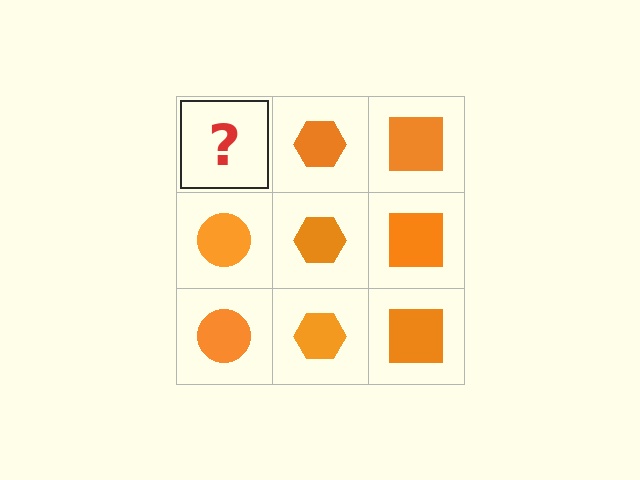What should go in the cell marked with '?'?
The missing cell should contain an orange circle.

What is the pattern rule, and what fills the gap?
The rule is that each column has a consistent shape. The gap should be filled with an orange circle.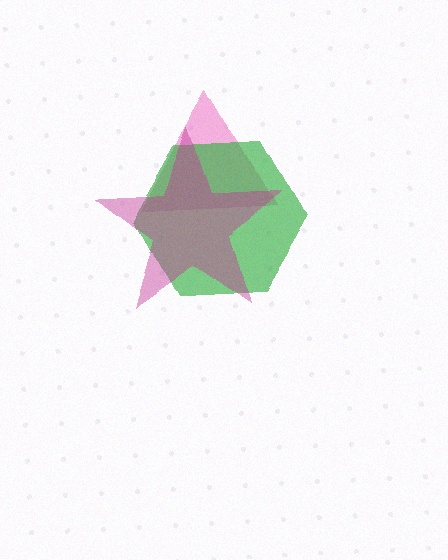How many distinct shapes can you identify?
There are 3 distinct shapes: a pink triangle, a green hexagon, a magenta star.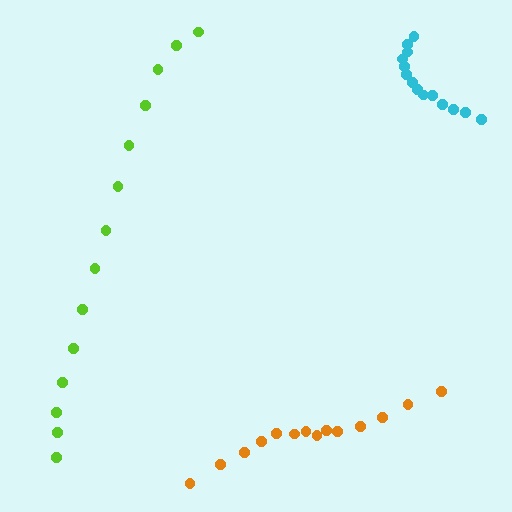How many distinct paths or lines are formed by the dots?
There are 3 distinct paths.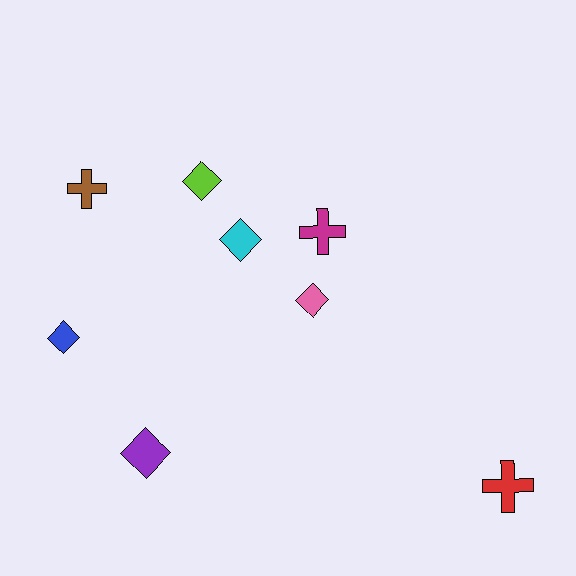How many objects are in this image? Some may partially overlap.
There are 8 objects.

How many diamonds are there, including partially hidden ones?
There are 5 diamonds.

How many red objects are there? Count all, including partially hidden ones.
There is 1 red object.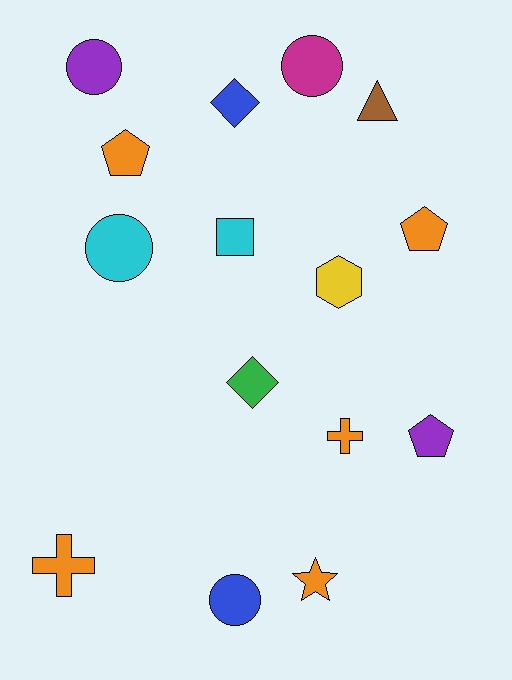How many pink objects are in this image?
There are no pink objects.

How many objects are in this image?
There are 15 objects.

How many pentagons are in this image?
There are 3 pentagons.